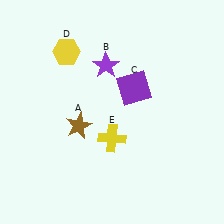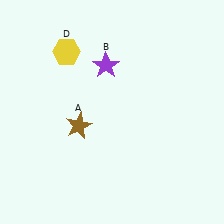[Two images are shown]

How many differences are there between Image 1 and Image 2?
There are 2 differences between the two images.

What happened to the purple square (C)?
The purple square (C) was removed in Image 2. It was in the top-right area of Image 1.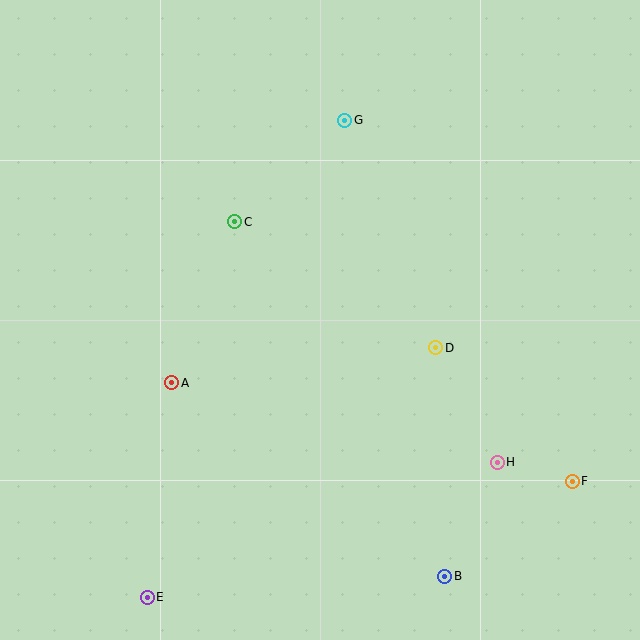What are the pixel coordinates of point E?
Point E is at (147, 597).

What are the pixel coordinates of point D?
Point D is at (436, 348).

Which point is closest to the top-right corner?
Point G is closest to the top-right corner.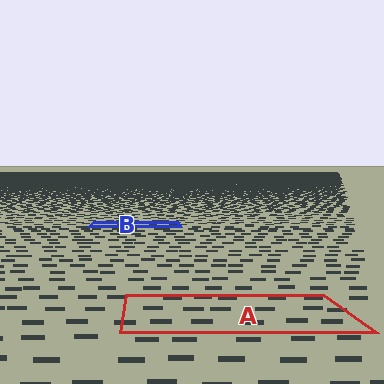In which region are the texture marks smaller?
The texture marks are smaller in region B, because it is farther away.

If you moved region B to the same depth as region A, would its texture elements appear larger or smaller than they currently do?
They would appear larger. At a closer depth, the same texture elements are projected at a bigger on-screen size.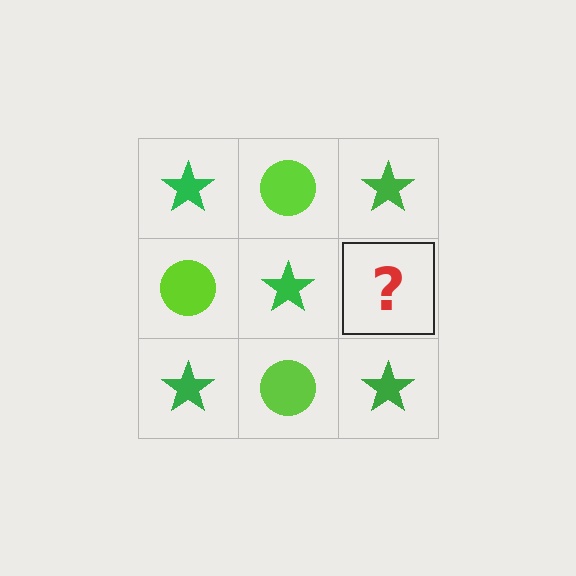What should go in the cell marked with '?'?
The missing cell should contain a lime circle.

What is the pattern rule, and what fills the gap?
The rule is that it alternates green star and lime circle in a checkerboard pattern. The gap should be filled with a lime circle.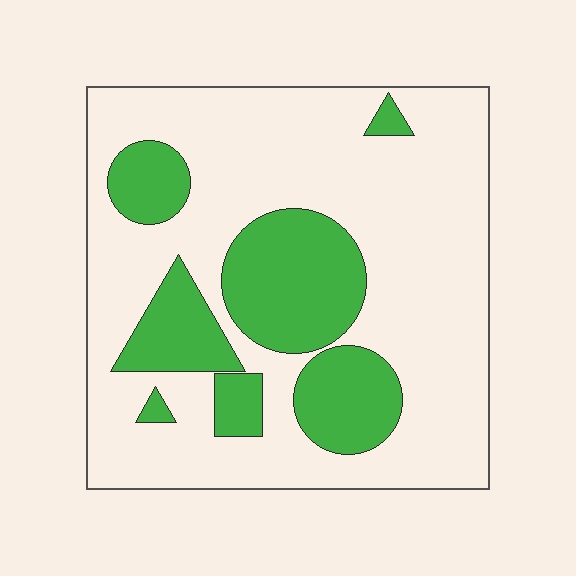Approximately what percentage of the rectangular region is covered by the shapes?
Approximately 30%.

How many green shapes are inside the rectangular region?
7.